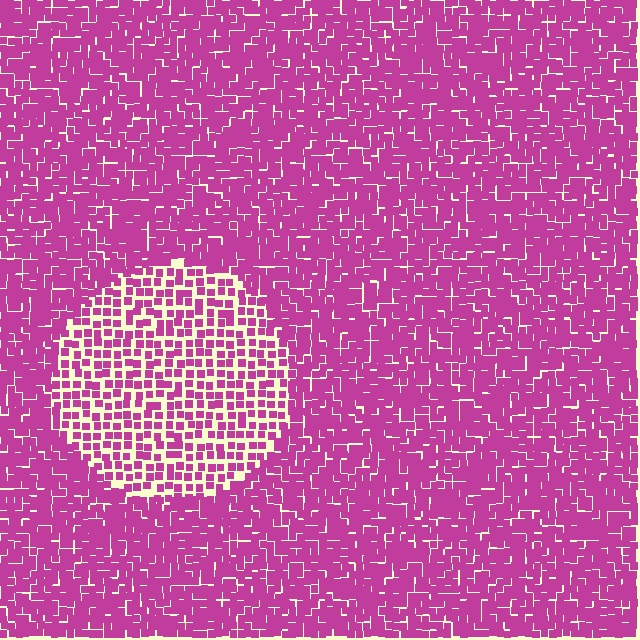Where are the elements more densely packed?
The elements are more densely packed outside the circle boundary.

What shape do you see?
I see a circle.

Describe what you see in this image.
The image contains small magenta elements arranged at two different densities. A circle-shaped region is visible where the elements are less densely packed than the surrounding area.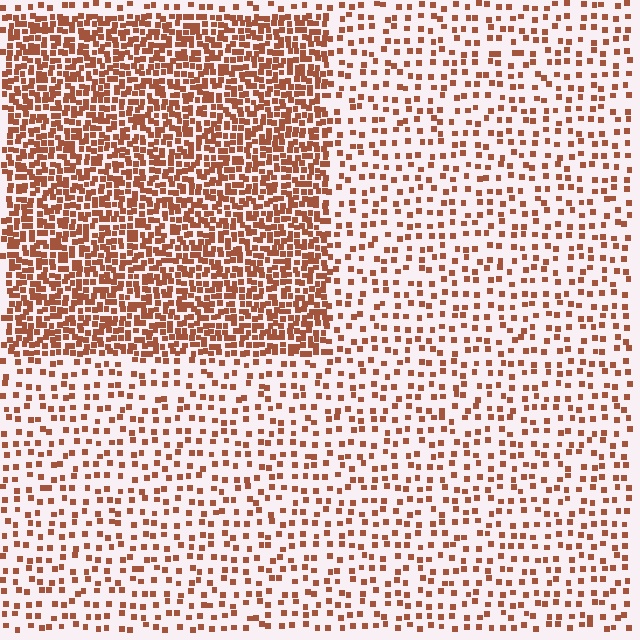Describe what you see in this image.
The image contains small brown elements arranged at two different densities. A rectangle-shaped region is visible where the elements are more densely packed than the surrounding area.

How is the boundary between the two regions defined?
The boundary is defined by a change in element density (approximately 2.7x ratio). All elements are the same color, size, and shape.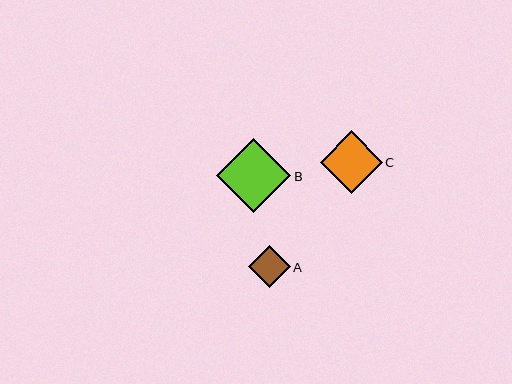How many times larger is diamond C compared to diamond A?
Diamond C is approximately 1.5 times the size of diamond A.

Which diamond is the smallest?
Diamond A is the smallest with a size of approximately 42 pixels.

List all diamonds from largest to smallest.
From largest to smallest: B, C, A.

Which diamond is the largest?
Diamond B is the largest with a size of approximately 75 pixels.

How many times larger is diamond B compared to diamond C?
Diamond B is approximately 1.2 times the size of diamond C.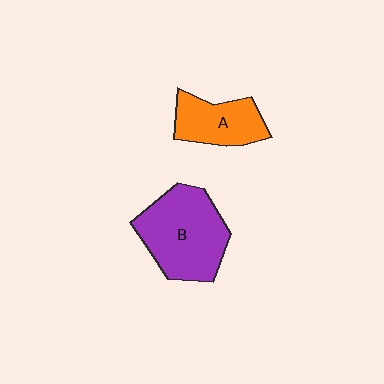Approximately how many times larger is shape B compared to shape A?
Approximately 1.7 times.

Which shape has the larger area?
Shape B (purple).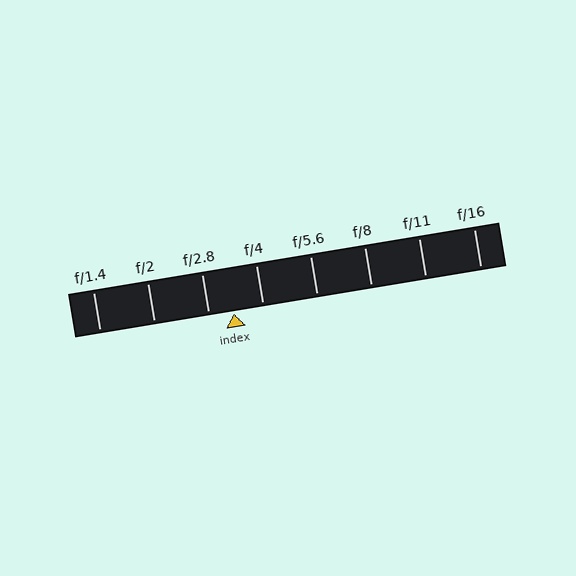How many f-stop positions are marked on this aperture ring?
There are 8 f-stop positions marked.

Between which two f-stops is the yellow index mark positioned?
The index mark is between f/2.8 and f/4.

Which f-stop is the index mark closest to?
The index mark is closest to f/2.8.